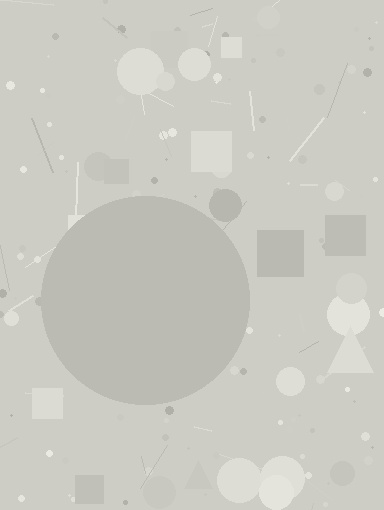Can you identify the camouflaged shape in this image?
The camouflaged shape is a circle.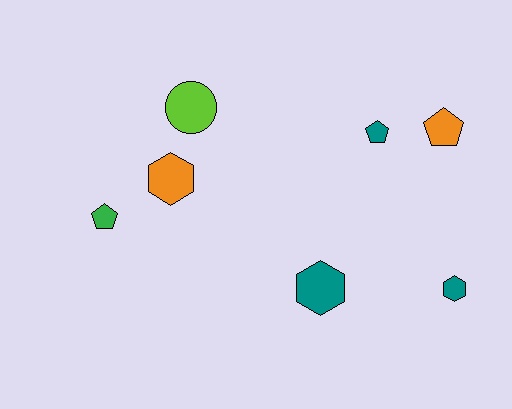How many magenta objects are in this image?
There are no magenta objects.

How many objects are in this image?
There are 7 objects.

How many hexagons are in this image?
There are 3 hexagons.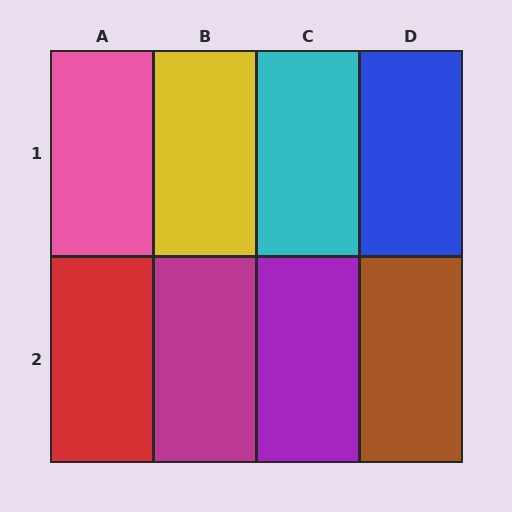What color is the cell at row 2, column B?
Magenta.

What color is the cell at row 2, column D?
Brown.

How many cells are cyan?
1 cell is cyan.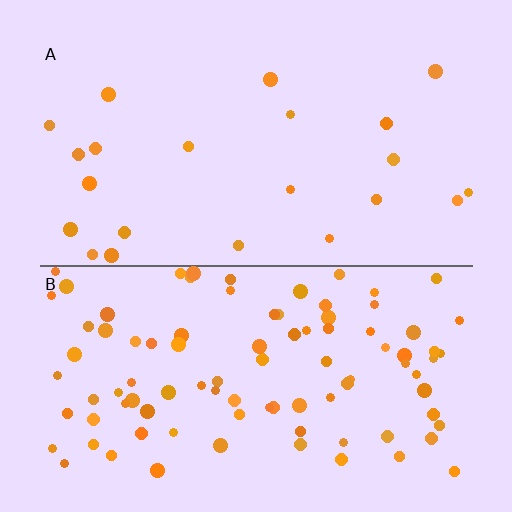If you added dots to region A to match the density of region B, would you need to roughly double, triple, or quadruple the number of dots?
Approximately quadruple.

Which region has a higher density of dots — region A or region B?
B (the bottom).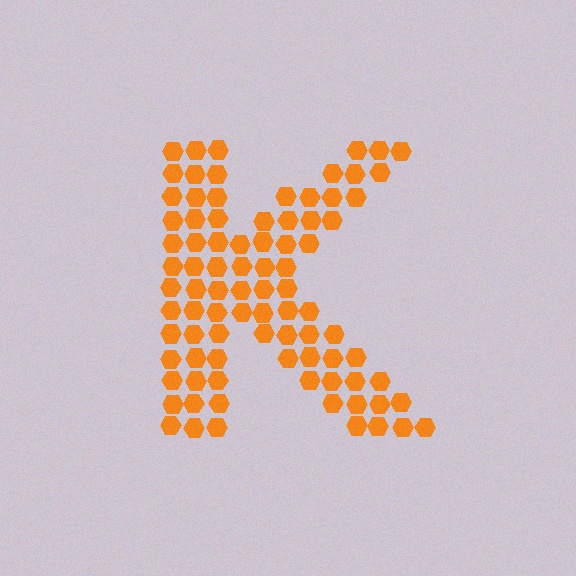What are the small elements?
The small elements are hexagons.